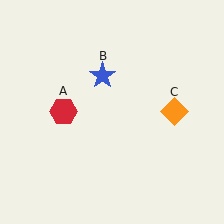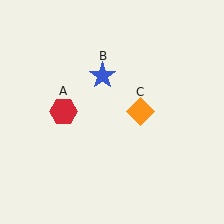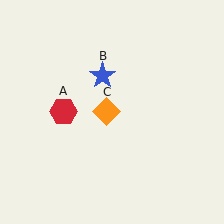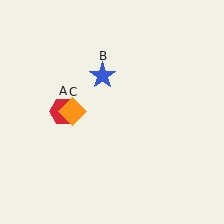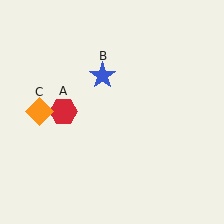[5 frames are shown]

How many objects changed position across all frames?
1 object changed position: orange diamond (object C).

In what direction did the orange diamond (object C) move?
The orange diamond (object C) moved left.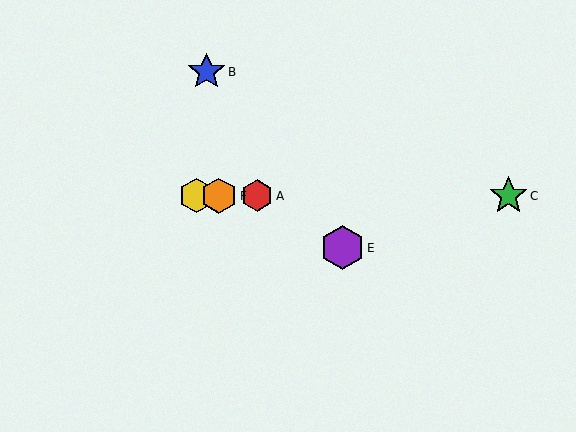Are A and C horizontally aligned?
Yes, both are at y≈196.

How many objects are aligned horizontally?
4 objects (A, C, D, F) are aligned horizontally.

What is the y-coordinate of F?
Object F is at y≈196.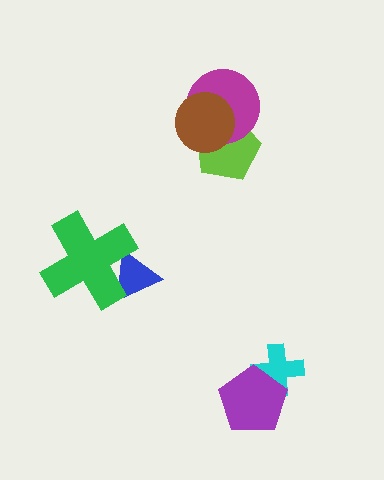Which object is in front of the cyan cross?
The purple pentagon is in front of the cyan cross.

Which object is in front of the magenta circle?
The brown circle is in front of the magenta circle.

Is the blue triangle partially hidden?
Yes, it is partially covered by another shape.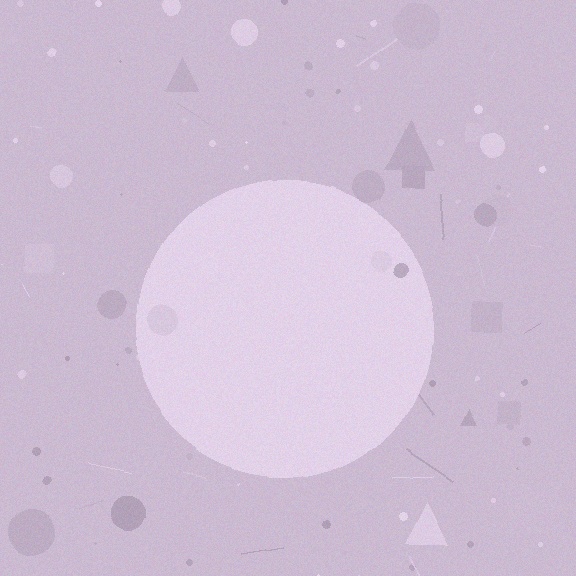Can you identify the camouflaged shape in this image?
The camouflaged shape is a circle.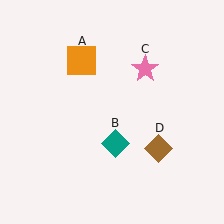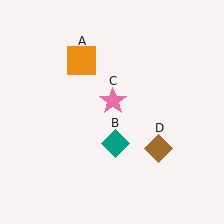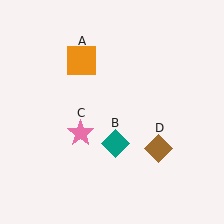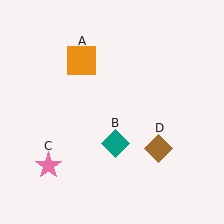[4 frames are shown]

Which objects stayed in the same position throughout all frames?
Orange square (object A) and teal diamond (object B) and brown diamond (object D) remained stationary.